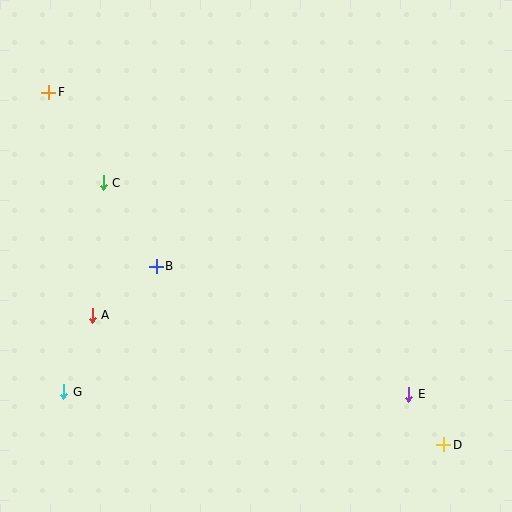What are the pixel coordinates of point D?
Point D is at (444, 445).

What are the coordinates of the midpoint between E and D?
The midpoint between E and D is at (426, 420).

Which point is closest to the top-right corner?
Point E is closest to the top-right corner.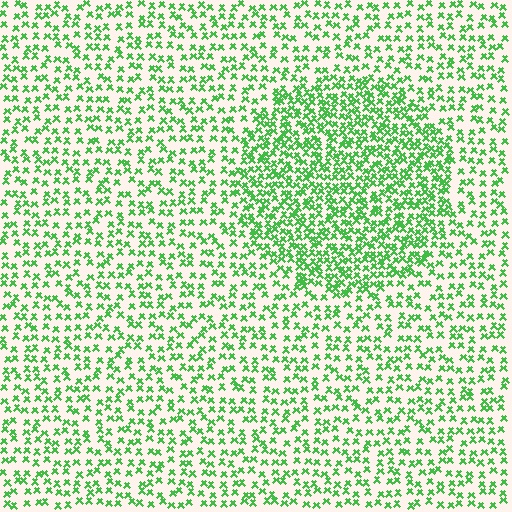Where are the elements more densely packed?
The elements are more densely packed inside the circle boundary.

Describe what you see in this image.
The image contains small green elements arranged at two different densities. A circle-shaped region is visible where the elements are more densely packed than the surrounding area.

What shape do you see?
I see a circle.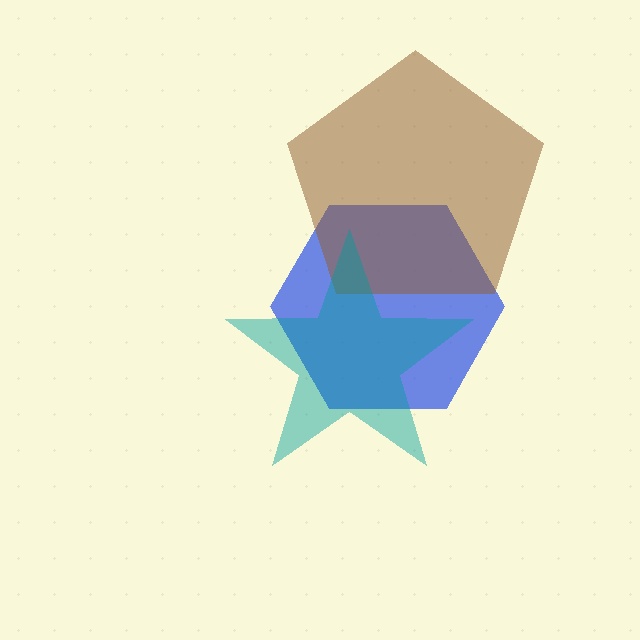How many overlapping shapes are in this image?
There are 3 overlapping shapes in the image.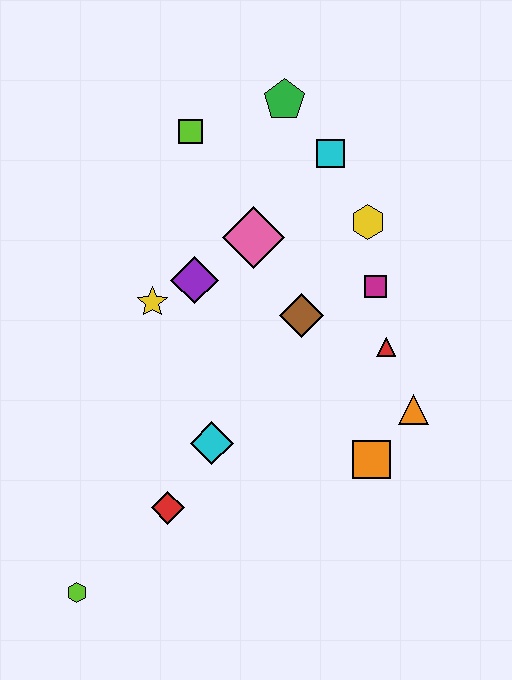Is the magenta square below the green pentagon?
Yes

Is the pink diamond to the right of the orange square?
No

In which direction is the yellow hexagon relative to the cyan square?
The yellow hexagon is below the cyan square.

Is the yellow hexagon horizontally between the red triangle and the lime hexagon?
Yes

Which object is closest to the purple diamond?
The yellow star is closest to the purple diamond.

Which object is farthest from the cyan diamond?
The green pentagon is farthest from the cyan diamond.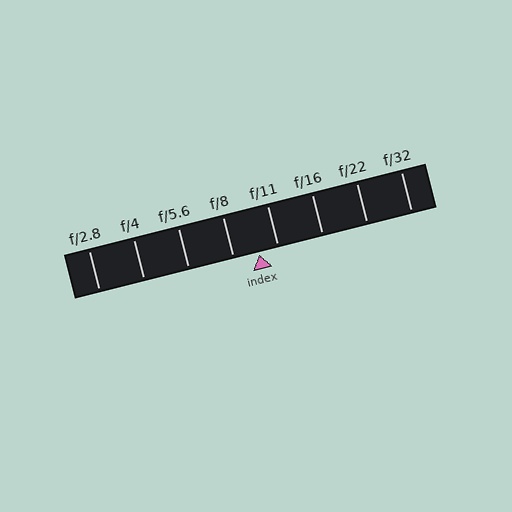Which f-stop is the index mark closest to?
The index mark is closest to f/11.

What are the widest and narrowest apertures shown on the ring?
The widest aperture shown is f/2.8 and the narrowest is f/32.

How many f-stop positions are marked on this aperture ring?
There are 8 f-stop positions marked.